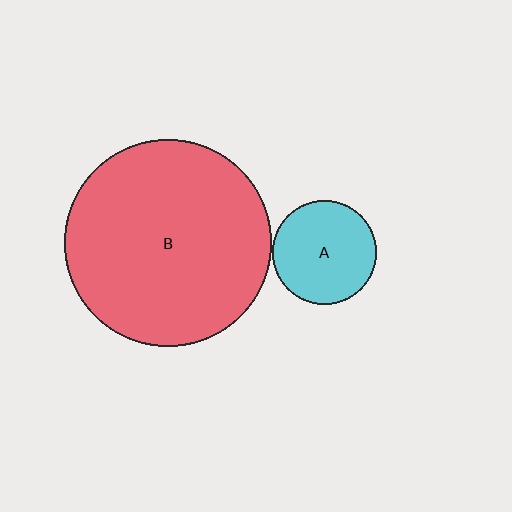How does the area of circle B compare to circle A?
Approximately 4.0 times.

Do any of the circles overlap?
No, none of the circles overlap.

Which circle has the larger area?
Circle B (red).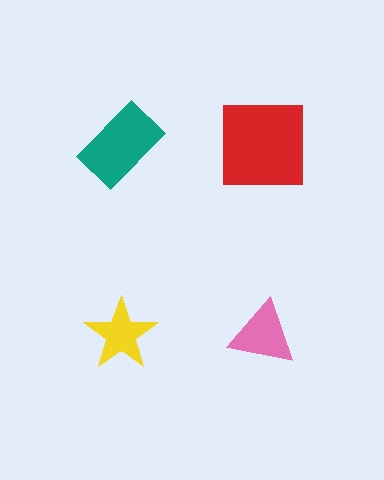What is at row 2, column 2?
A pink triangle.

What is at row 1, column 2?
A red square.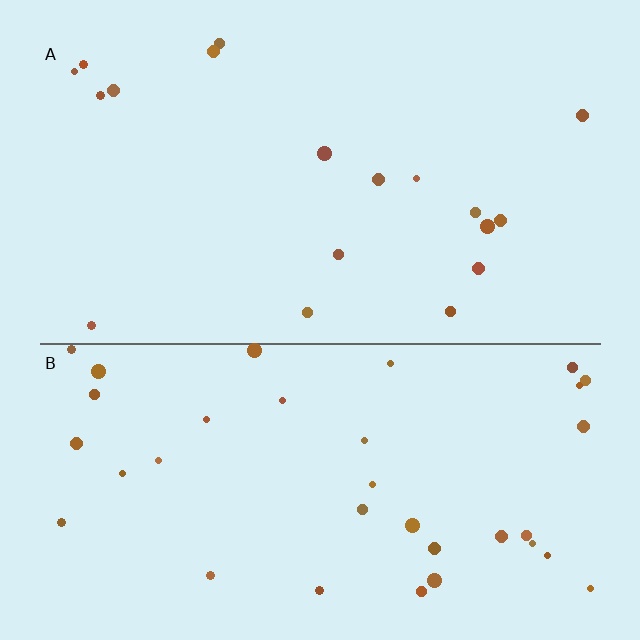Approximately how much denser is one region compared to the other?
Approximately 1.9× — region B over region A.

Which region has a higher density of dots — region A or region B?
B (the bottom).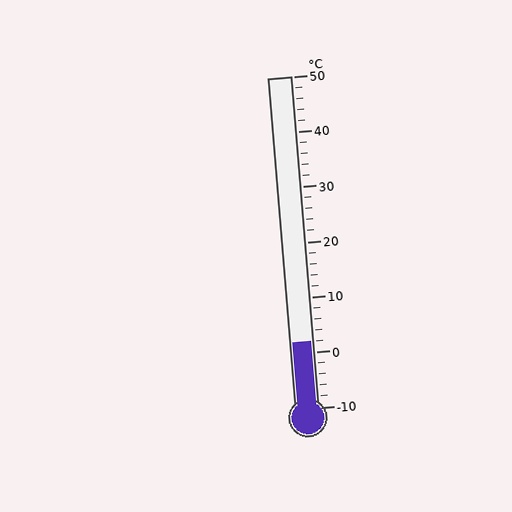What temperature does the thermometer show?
The thermometer shows approximately 2°C.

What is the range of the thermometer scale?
The thermometer scale ranges from -10°C to 50°C.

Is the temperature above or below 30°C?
The temperature is below 30°C.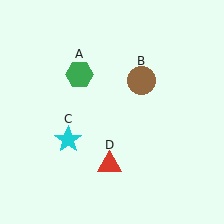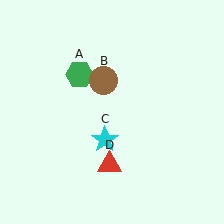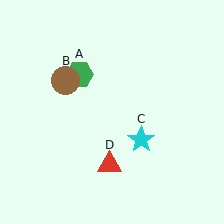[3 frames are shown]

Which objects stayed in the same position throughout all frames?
Green hexagon (object A) and red triangle (object D) remained stationary.